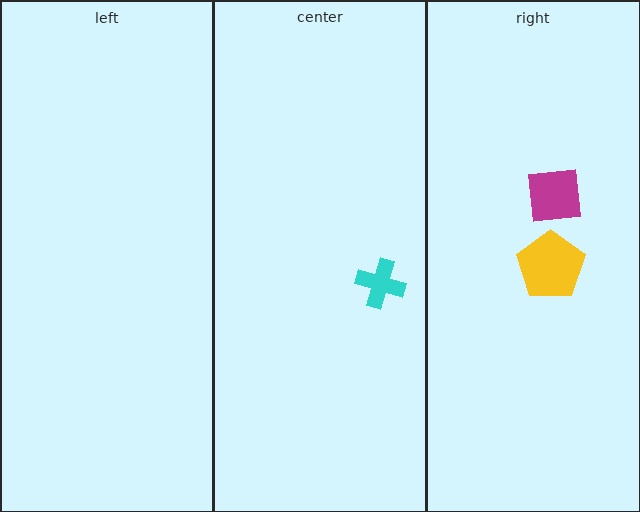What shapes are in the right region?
The yellow pentagon, the magenta square.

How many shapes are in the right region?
2.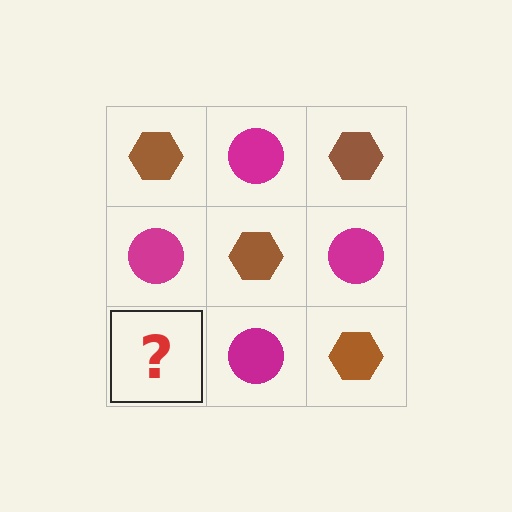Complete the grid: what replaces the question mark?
The question mark should be replaced with a brown hexagon.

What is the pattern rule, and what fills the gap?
The rule is that it alternates brown hexagon and magenta circle in a checkerboard pattern. The gap should be filled with a brown hexagon.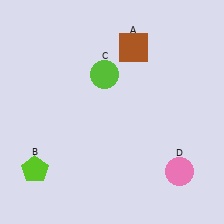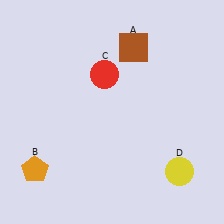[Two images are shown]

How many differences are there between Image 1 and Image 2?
There are 3 differences between the two images.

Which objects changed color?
B changed from lime to orange. C changed from lime to red. D changed from pink to yellow.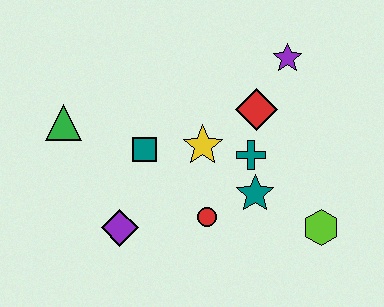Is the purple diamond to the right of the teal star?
No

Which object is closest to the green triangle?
The teal square is closest to the green triangle.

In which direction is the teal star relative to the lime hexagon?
The teal star is to the left of the lime hexagon.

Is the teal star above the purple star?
No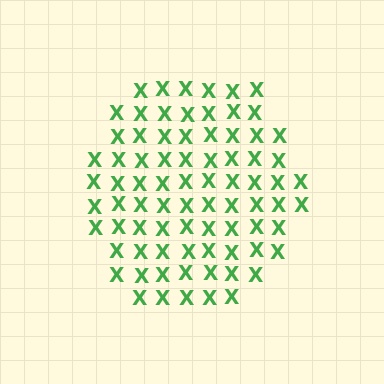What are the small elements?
The small elements are letter X's.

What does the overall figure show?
The overall figure shows a hexagon.